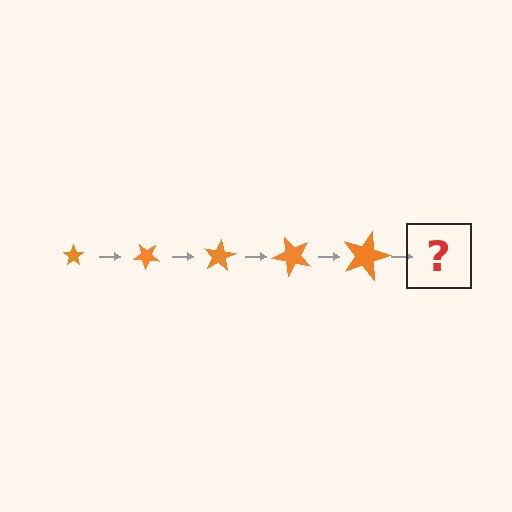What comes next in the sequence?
The next element should be a star, larger than the previous one and rotated 200 degrees from the start.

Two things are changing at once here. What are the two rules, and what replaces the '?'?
The two rules are that the star grows larger each step and it rotates 40 degrees each step. The '?' should be a star, larger than the previous one and rotated 200 degrees from the start.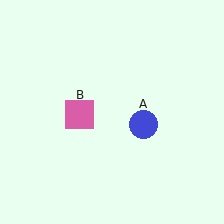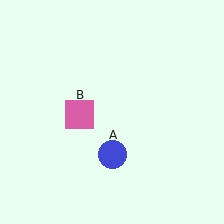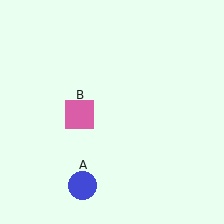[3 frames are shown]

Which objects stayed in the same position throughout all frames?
Pink square (object B) remained stationary.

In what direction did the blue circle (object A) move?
The blue circle (object A) moved down and to the left.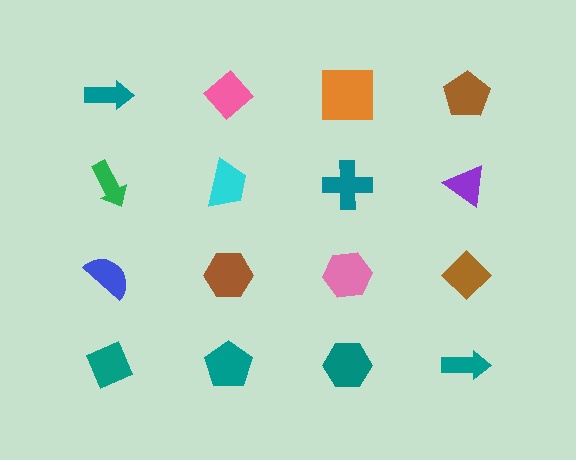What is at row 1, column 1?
A teal arrow.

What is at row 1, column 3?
An orange square.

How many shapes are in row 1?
4 shapes.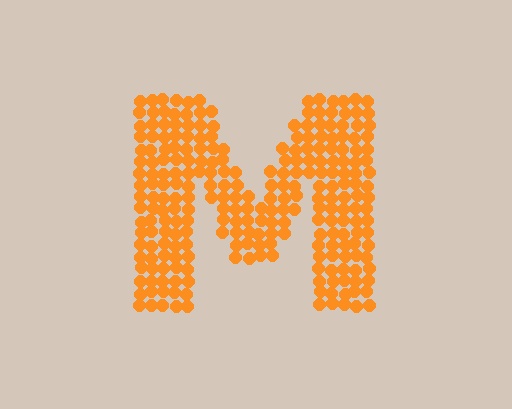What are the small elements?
The small elements are circles.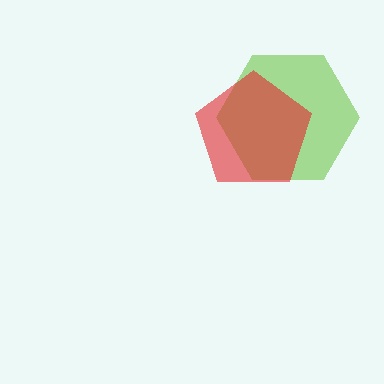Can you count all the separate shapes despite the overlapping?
Yes, there are 2 separate shapes.